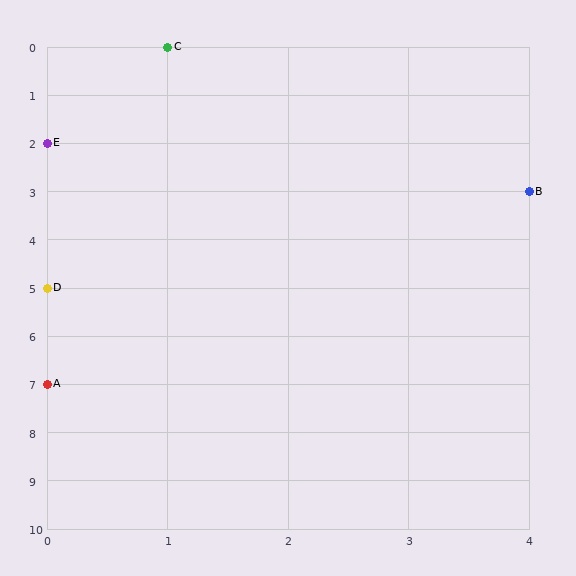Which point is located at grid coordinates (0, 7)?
Point A is at (0, 7).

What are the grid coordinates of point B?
Point B is at grid coordinates (4, 3).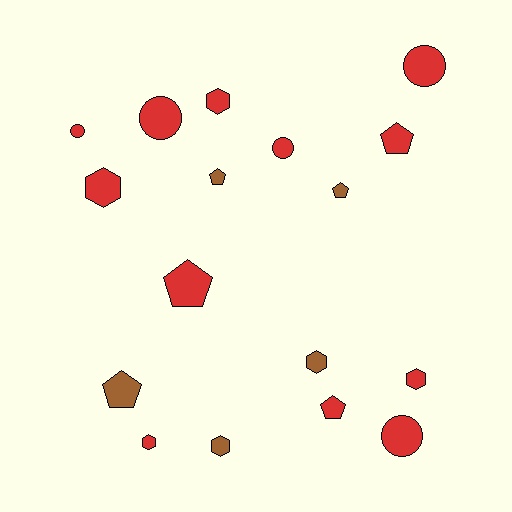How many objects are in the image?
There are 17 objects.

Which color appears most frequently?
Red, with 12 objects.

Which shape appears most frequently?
Hexagon, with 6 objects.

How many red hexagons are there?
There are 4 red hexagons.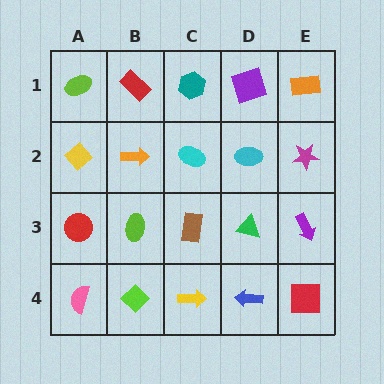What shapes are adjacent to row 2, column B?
A red rectangle (row 1, column B), a lime ellipse (row 3, column B), a yellow diamond (row 2, column A), a cyan ellipse (row 2, column C).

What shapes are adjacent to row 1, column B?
An orange arrow (row 2, column B), a lime ellipse (row 1, column A), a teal hexagon (row 1, column C).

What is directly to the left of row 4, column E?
A blue arrow.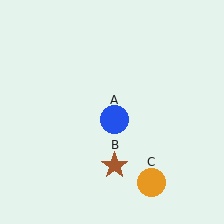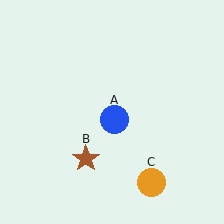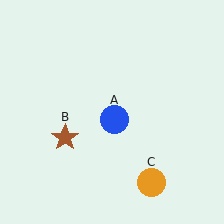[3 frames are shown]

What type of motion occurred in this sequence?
The brown star (object B) rotated clockwise around the center of the scene.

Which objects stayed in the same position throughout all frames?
Blue circle (object A) and orange circle (object C) remained stationary.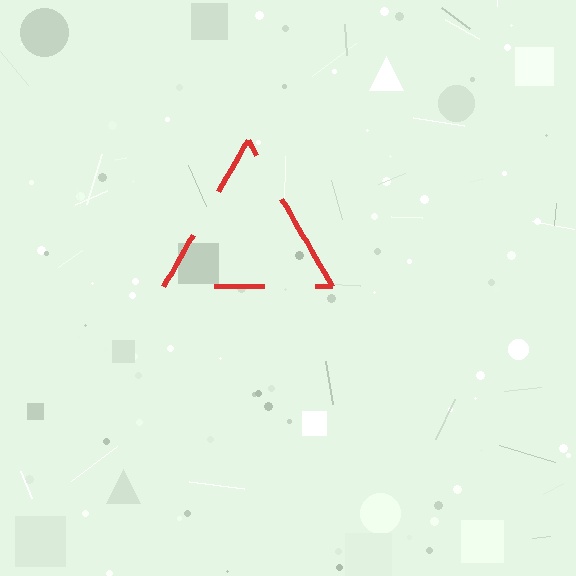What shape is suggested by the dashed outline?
The dashed outline suggests a triangle.